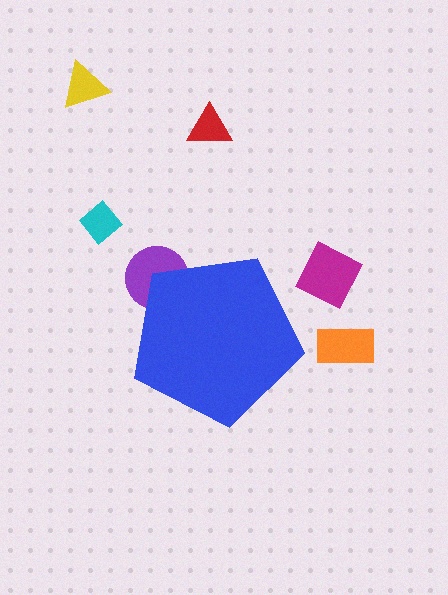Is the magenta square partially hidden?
No, the magenta square is fully visible.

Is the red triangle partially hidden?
No, the red triangle is fully visible.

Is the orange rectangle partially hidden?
No, the orange rectangle is fully visible.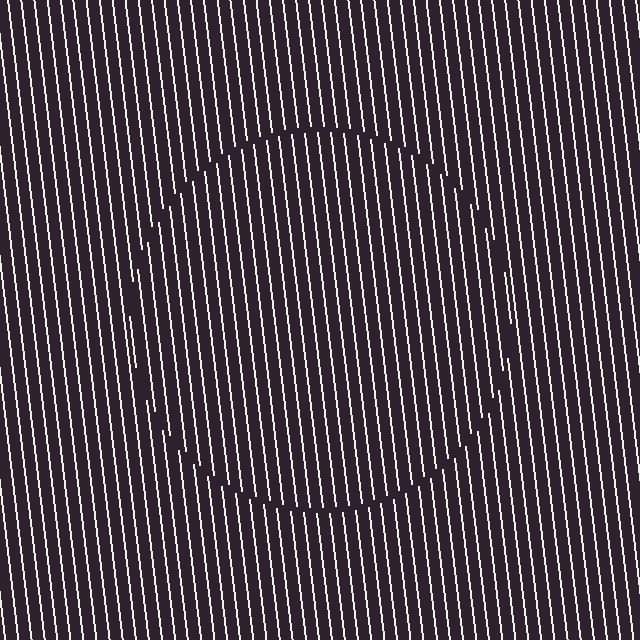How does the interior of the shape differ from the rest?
The interior of the shape contains the same grating, shifted by half a period — the contour is defined by the phase discontinuity where line-ends from the inner and outer gratings abut.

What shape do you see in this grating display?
An illusory circle. The interior of the shape contains the same grating, shifted by half a period — the contour is defined by the phase discontinuity where line-ends from the inner and outer gratings abut.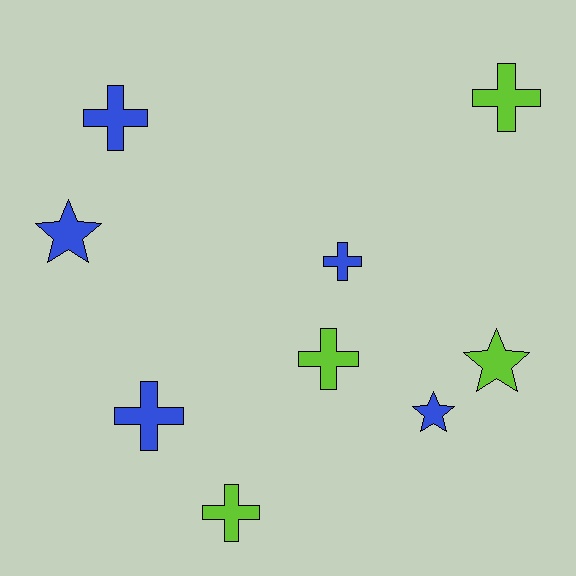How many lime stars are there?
There is 1 lime star.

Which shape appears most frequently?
Cross, with 6 objects.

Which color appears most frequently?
Blue, with 5 objects.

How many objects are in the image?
There are 9 objects.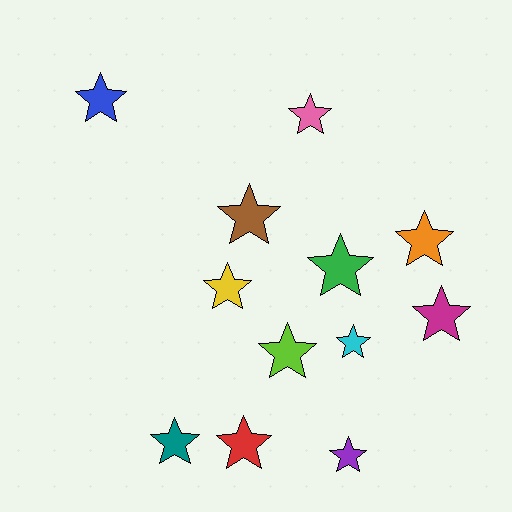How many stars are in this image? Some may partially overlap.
There are 12 stars.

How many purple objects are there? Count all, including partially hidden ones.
There is 1 purple object.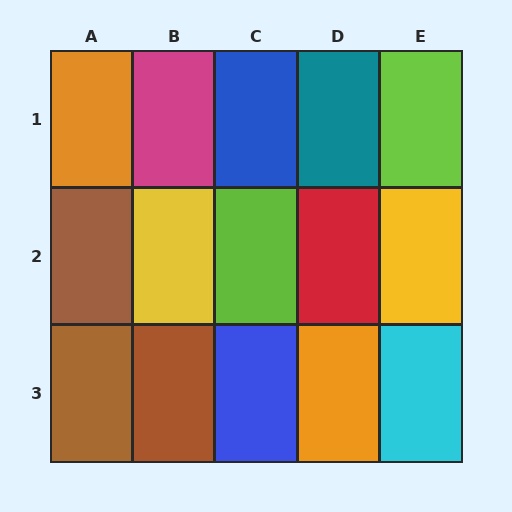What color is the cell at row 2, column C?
Lime.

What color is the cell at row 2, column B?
Yellow.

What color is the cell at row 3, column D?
Orange.